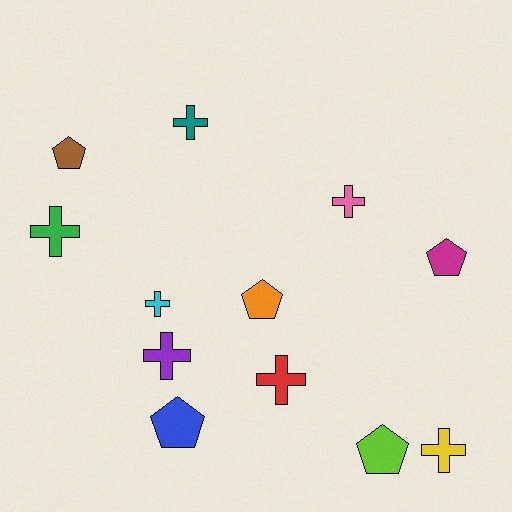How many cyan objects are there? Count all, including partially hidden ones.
There is 1 cyan object.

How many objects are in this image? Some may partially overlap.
There are 12 objects.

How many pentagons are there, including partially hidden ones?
There are 5 pentagons.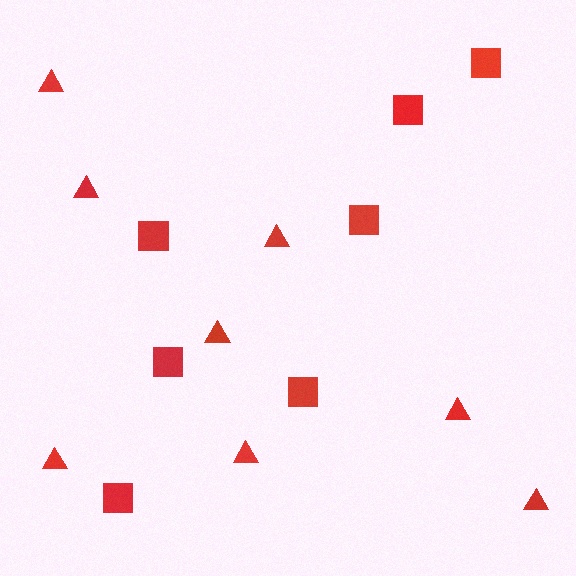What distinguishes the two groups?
There are 2 groups: one group of triangles (8) and one group of squares (7).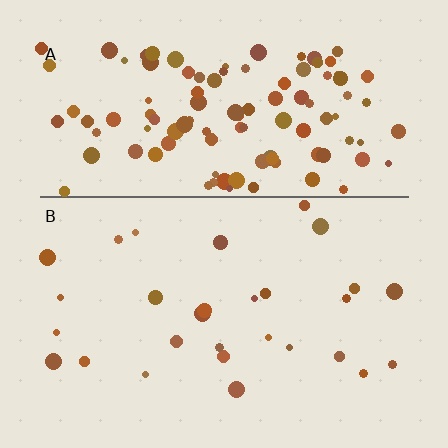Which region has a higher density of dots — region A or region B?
A (the top).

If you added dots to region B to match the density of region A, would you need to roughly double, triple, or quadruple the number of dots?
Approximately quadruple.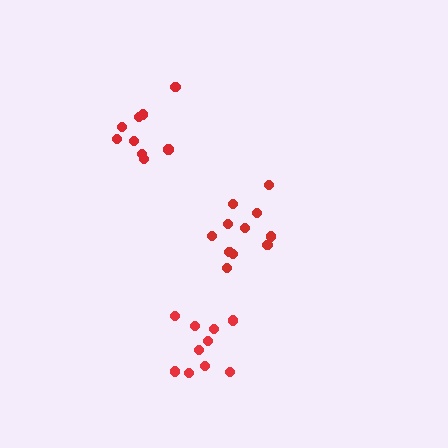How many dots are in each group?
Group 1: 11 dots, Group 2: 9 dots, Group 3: 10 dots (30 total).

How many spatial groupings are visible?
There are 3 spatial groupings.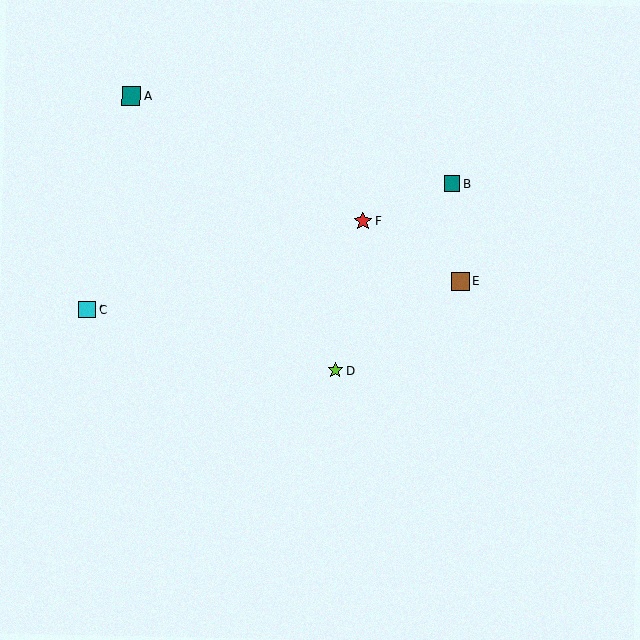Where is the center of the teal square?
The center of the teal square is at (131, 96).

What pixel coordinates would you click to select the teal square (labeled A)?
Click at (131, 96) to select the teal square A.